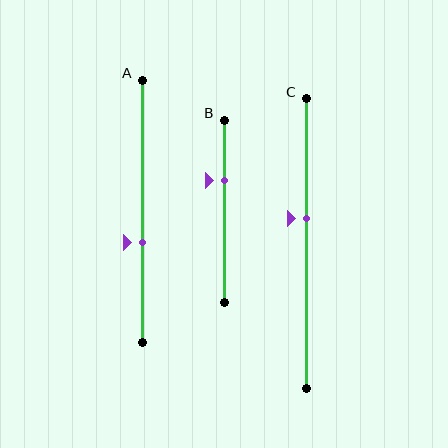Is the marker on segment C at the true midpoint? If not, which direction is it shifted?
No, the marker on segment C is shifted upward by about 9% of the segment length.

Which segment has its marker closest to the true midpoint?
Segment C has its marker closest to the true midpoint.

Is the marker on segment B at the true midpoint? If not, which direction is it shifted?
No, the marker on segment B is shifted upward by about 17% of the segment length.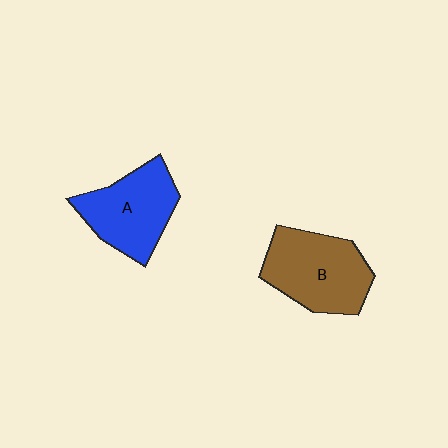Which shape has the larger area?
Shape B (brown).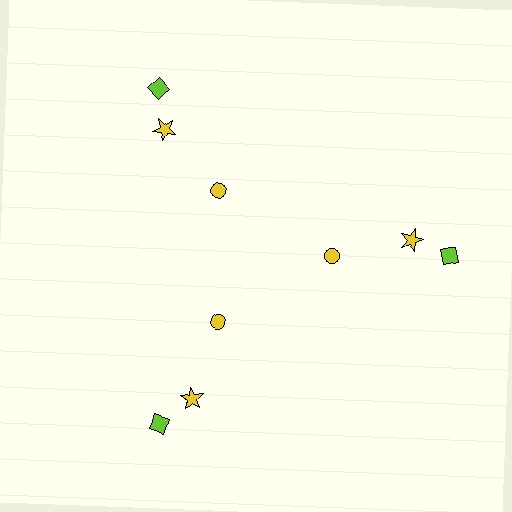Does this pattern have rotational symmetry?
Yes, this pattern has 3-fold rotational symmetry. It looks the same after rotating 120 degrees around the center.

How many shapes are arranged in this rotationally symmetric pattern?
There are 9 shapes, arranged in 3 groups of 3.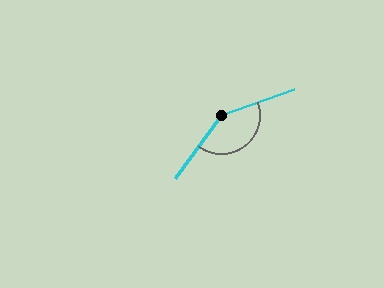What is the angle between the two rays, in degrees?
Approximately 146 degrees.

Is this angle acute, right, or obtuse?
It is obtuse.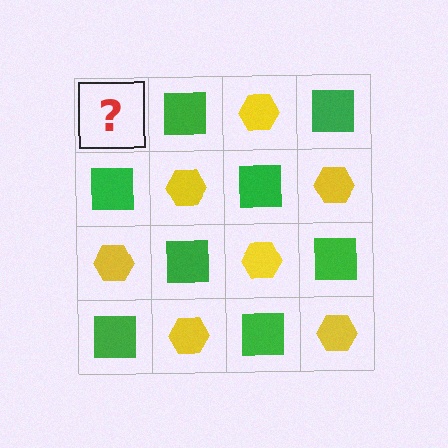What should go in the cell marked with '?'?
The missing cell should contain a yellow hexagon.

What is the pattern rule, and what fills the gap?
The rule is that it alternates yellow hexagon and green square in a checkerboard pattern. The gap should be filled with a yellow hexagon.